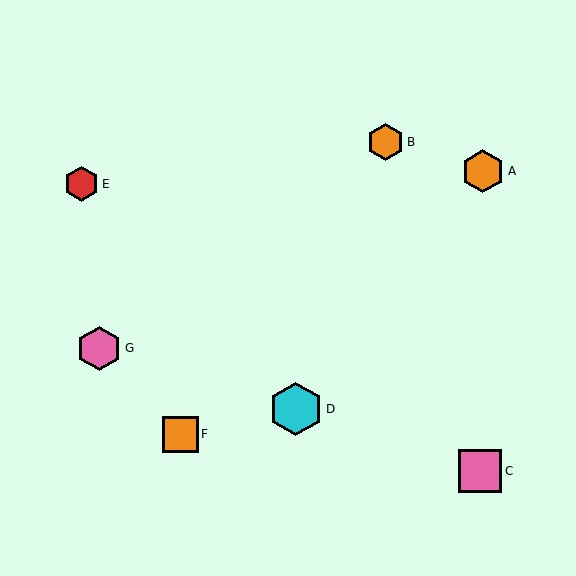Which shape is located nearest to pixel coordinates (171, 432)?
The orange square (labeled F) at (180, 434) is nearest to that location.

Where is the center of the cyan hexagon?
The center of the cyan hexagon is at (296, 409).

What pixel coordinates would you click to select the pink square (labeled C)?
Click at (480, 471) to select the pink square C.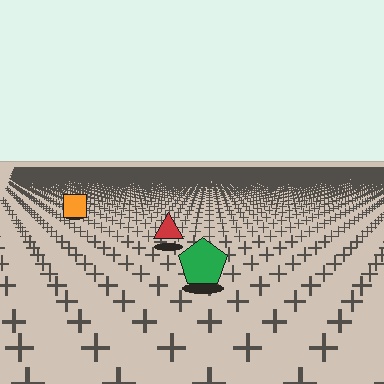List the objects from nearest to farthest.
From nearest to farthest: the green pentagon, the red triangle, the orange square.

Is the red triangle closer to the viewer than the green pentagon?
No. The green pentagon is closer — you can tell from the texture gradient: the ground texture is coarser near it.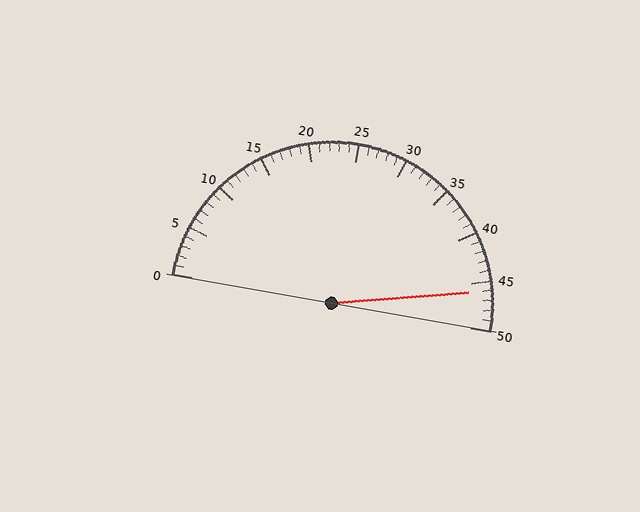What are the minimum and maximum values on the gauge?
The gauge ranges from 0 to 50.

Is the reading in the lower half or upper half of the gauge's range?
The reading is in the upper half of the range (0 to 50).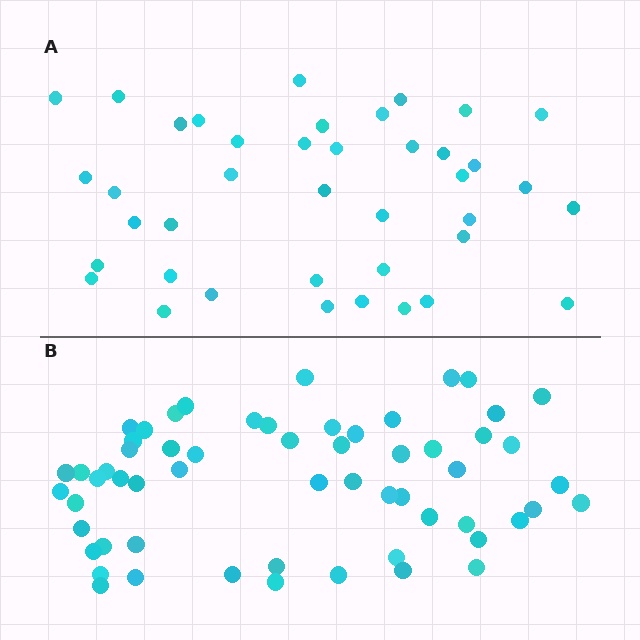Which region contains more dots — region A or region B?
Region B (the bottom region) has more dots.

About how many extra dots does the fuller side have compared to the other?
Region B has approximately 20 more dots than region A.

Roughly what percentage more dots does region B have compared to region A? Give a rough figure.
About 50% more.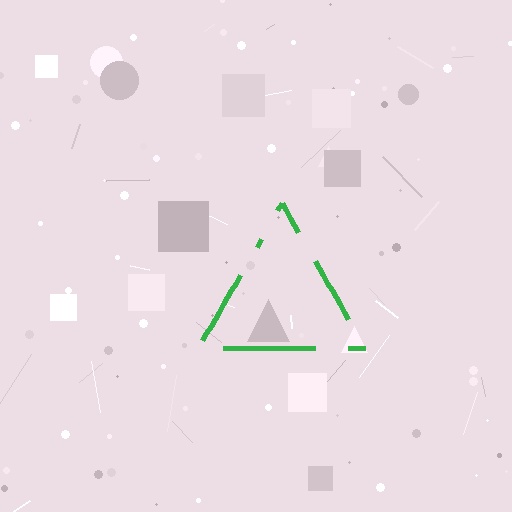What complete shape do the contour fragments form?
The contour fragments form a triangle.